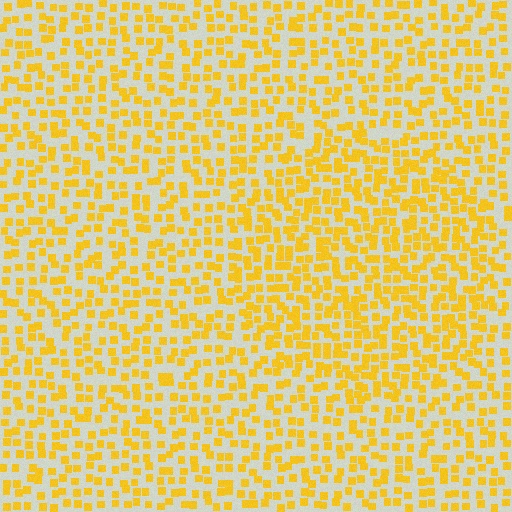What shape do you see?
I see a circle.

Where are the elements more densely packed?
The elements are more densely packed inside the circle boundary.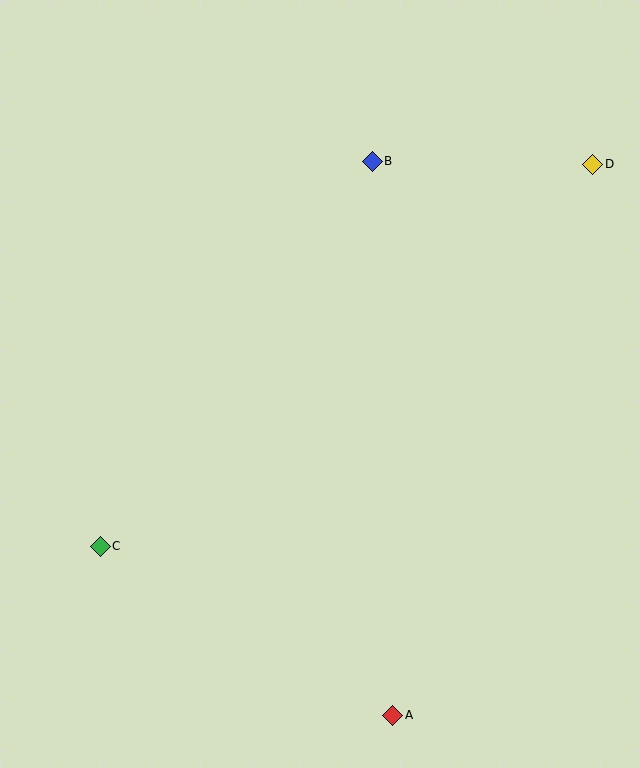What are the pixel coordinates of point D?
Point D is at (593, 164).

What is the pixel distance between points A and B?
The distance between A and B is 555 pixels.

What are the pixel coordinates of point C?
Point C is at (100, 546).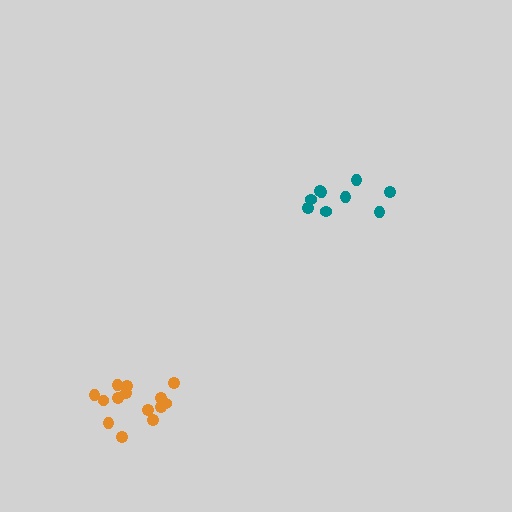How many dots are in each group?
Group 1: 9 dots, Group 2: 14 dots (23 total).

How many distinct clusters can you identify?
There are 2 distinct clusters.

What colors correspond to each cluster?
The clusters are colored: teal, orange.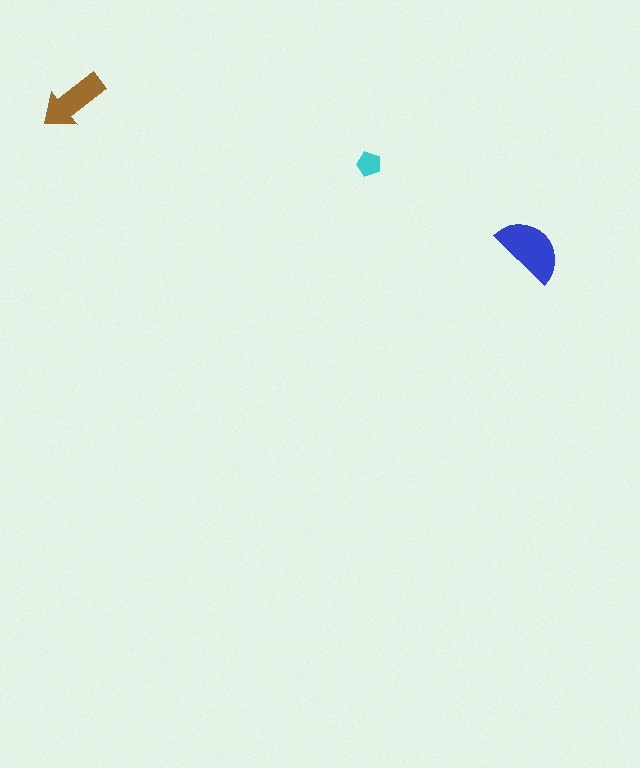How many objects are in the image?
There are 3 objects in the image.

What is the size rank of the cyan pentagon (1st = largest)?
3rd.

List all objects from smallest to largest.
The cyan pentagon, the brown arrow, the blue semicircle.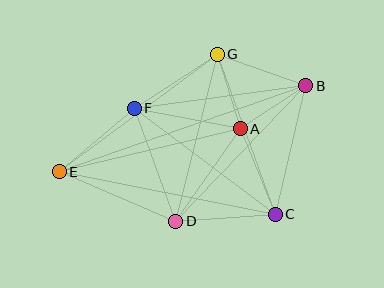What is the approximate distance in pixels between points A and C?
The distance between A and C is approximately 92 pixels.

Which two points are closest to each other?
Points A and G are closest to each other.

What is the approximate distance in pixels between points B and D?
The distance between B and D is approximately 188 pixels.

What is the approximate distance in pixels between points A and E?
The distance between A and E is approximately 186 pixels.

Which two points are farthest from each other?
Points B and E are farthest from each other.